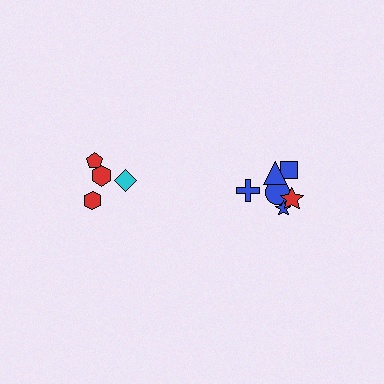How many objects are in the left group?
There are 4 objects.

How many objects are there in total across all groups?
There are 10 objects.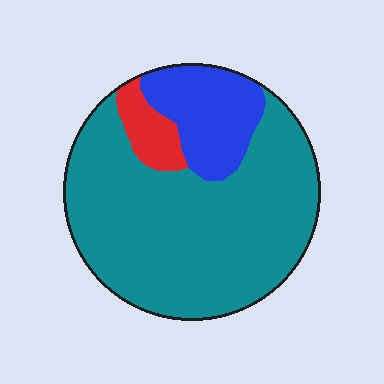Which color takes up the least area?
Red, at roughly 5%.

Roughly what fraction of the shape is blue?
Blue covers about 20% of the shape.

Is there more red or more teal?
Teal.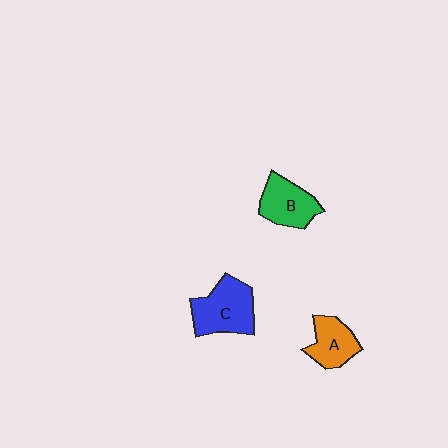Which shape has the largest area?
Shape C (blue).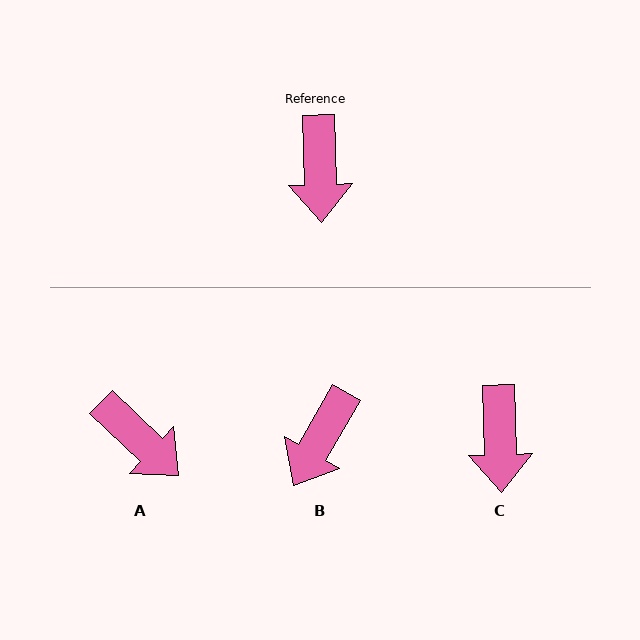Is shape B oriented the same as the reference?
No, it is off by about 32 degrees.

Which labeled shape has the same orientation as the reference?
C.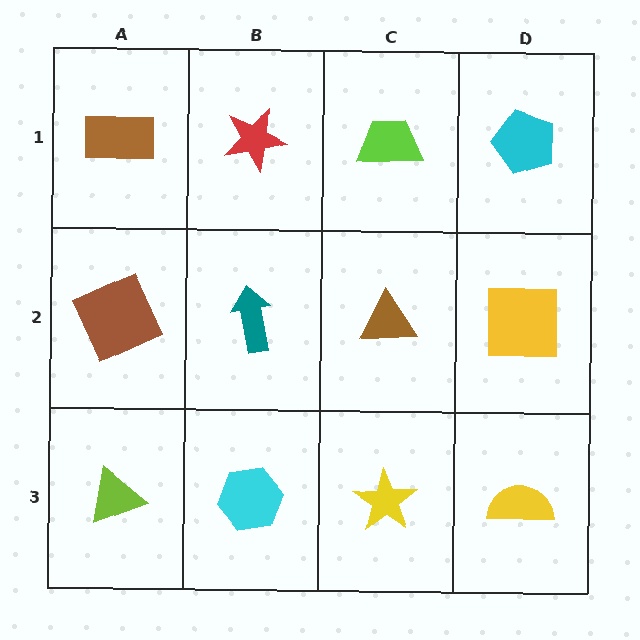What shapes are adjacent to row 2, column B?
A red star (row 1, column B), a cyan hexagon (row 3, column B), a brown square (row 2, column A), a brown triangle (row 2, column C).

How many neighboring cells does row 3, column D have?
2.